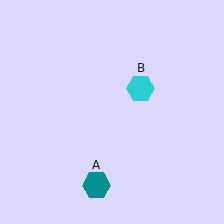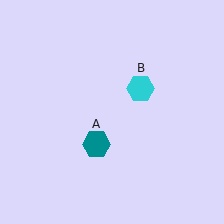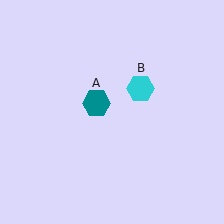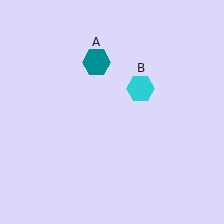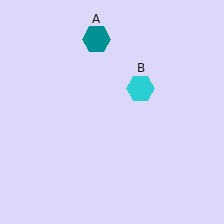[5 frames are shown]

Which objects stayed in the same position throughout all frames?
Cyan hexagon (object B) remained stationary.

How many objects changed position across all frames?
1 object changed position: teal hexagon (object A).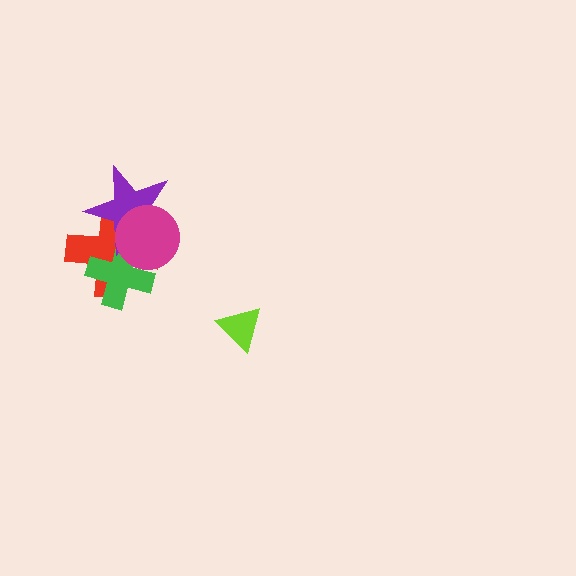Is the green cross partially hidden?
Yes, it is partially covered by another shape.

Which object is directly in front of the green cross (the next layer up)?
The purple star is directly in front of the green cross.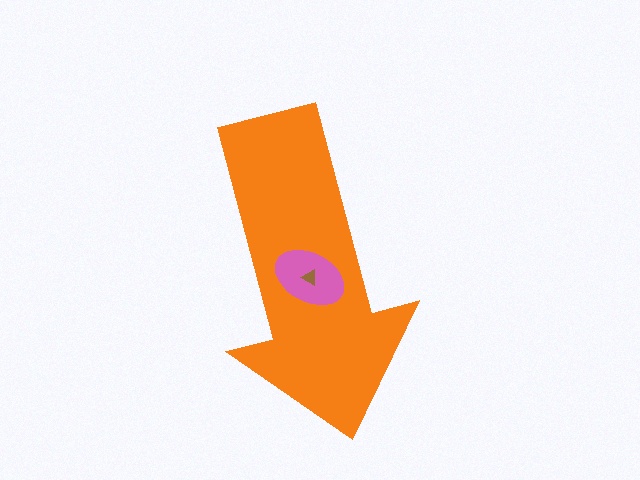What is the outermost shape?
The orange arrow.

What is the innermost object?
The brown triangle.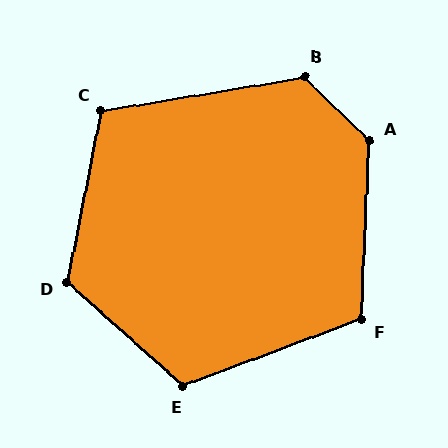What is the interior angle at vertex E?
Approximately 118 degrees (obtuse).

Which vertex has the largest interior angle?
A, at approximately 132 degrees.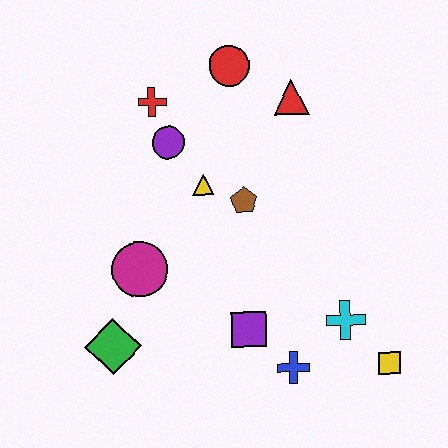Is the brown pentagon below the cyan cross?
No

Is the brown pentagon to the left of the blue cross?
Yes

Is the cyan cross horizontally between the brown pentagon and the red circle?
No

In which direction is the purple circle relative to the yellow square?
The purple circle is above the yellow square.